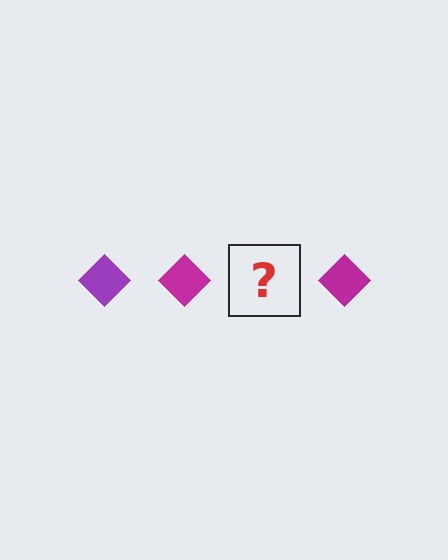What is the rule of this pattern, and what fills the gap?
The rule is that the pattern cycles through purple, magenta diamonds. The gap should be filled with a purple diamond.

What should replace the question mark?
The question mark should be replaced with a purple diamond.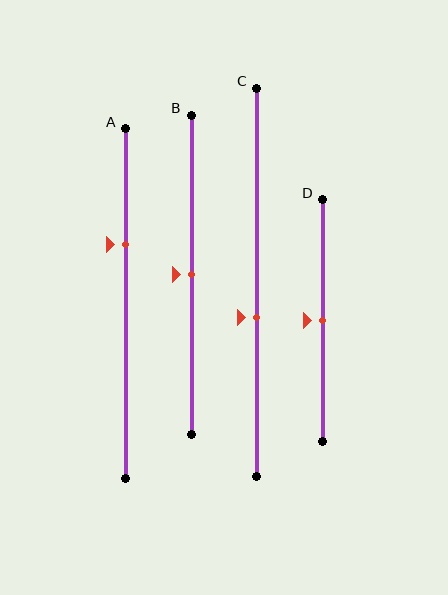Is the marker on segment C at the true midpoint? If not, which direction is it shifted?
No, the marker on segment C is shifted downward by about 9% of the segment length.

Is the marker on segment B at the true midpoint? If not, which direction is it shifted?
Yes, the marker on segment B is at the true midpoint.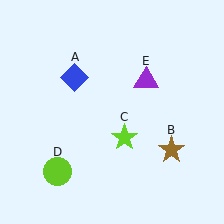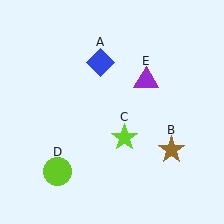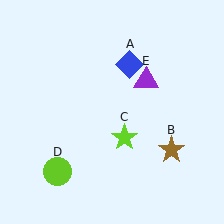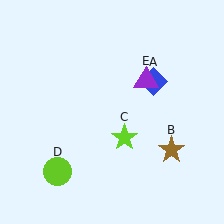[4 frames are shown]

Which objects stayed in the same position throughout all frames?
Brown star (object B) and lime star (object C) and lime circle (object D) and purple triangle (object E) remained stationary.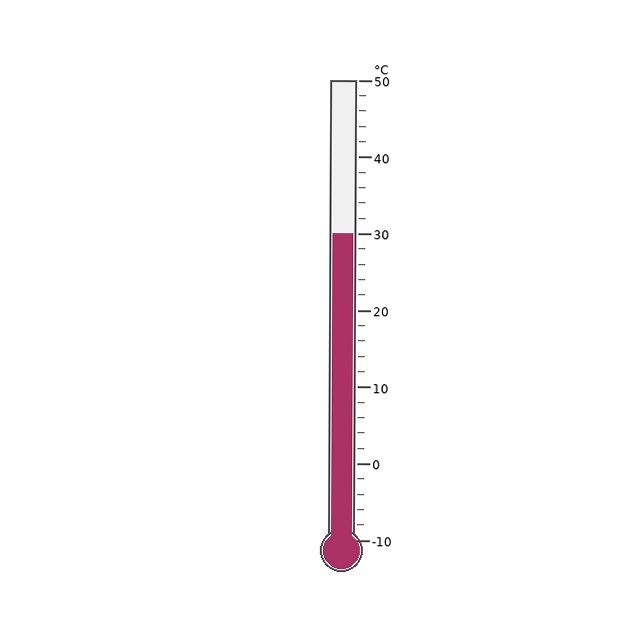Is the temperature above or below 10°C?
The temperature is above 10°C.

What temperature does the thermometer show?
The thermometer shows approximately 30°C.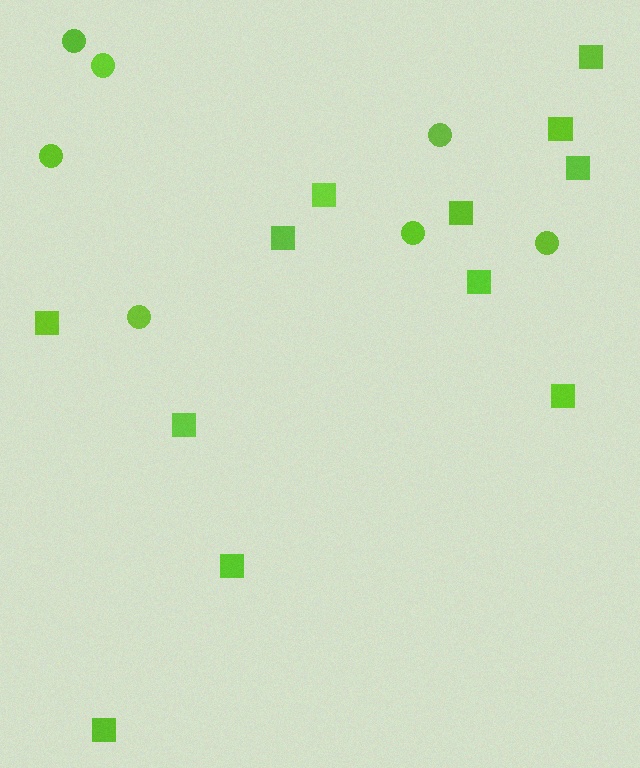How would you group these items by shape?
There are 2 groups: one group of circles (7) and one group of squares (12).